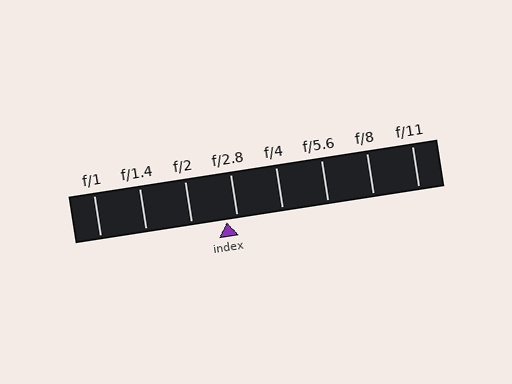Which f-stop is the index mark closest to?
The index mark is closest to f/2.8.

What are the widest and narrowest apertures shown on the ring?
The widest aperture shown is f/1 and the narrowest is f/11.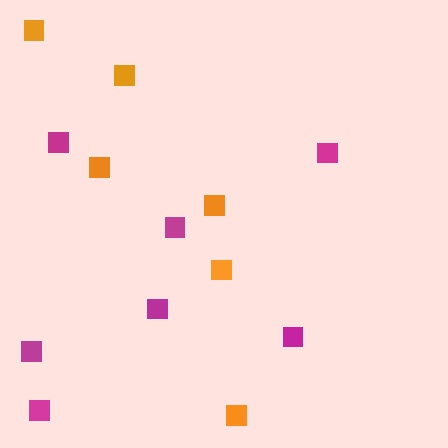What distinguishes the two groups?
There are 2 groups: one group of orange squares (6) and one group of magenta squares (7).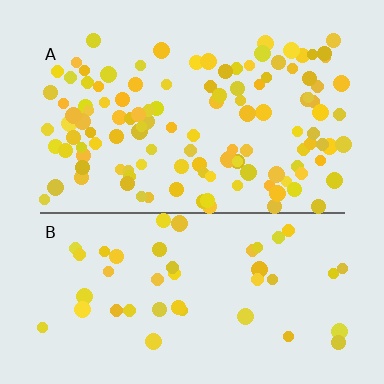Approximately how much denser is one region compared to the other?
Approximately 2.7× — region A over region B.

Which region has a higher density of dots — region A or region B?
A (the top).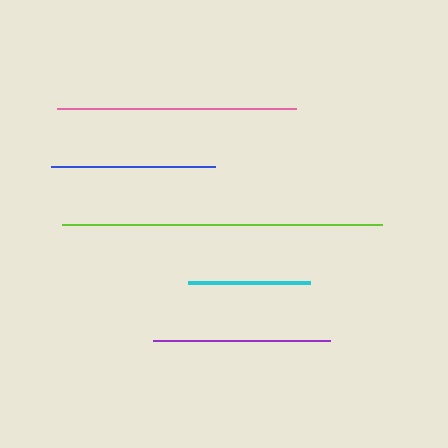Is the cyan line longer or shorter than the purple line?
The purple line is longer than the cyan line.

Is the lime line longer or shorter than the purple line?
The lime line is longer than the purple line.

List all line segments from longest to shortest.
From longest to shortest: lime, pink, purple, blue, cyan.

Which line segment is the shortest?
The cyan line is the shortest at approximately 123 pixels.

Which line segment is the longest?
The lime line is the longest at approximately 320 pixels.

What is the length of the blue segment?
The blue segment is approximately 165 pixels long.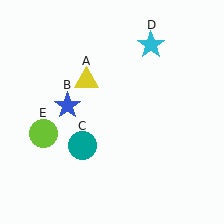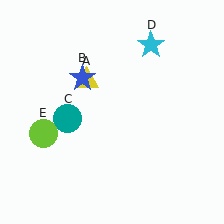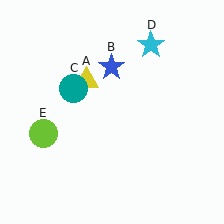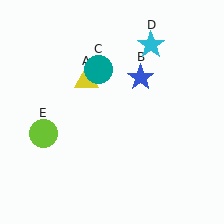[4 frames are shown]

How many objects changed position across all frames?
2 objects changed position: blue star (object B), teal circle (object C).